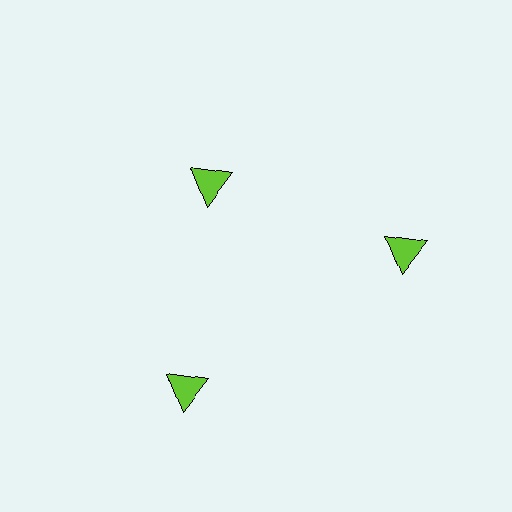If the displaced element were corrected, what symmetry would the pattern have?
It would have 3-fold rotational symmetry — the pattern would map onto itself every 120 degrees.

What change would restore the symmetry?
The symmetry would be restored by moving it outward, back onto the ring so that all 3 triangles sit at equal angles and equal distance from the center.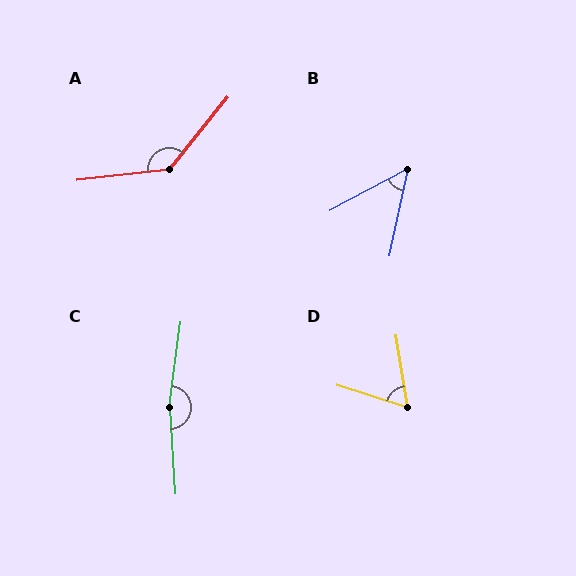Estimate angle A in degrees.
Approximately 135 degrees.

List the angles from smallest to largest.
B (49°), D (64°), A (135°), C (169°).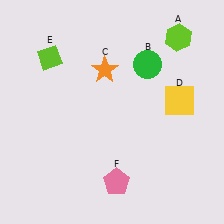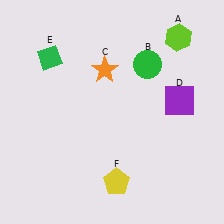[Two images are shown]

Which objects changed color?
D changed from yellow to purple. E changed from lime to green. F changed from pink to yellow.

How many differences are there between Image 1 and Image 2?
There are 3 differences between the two images.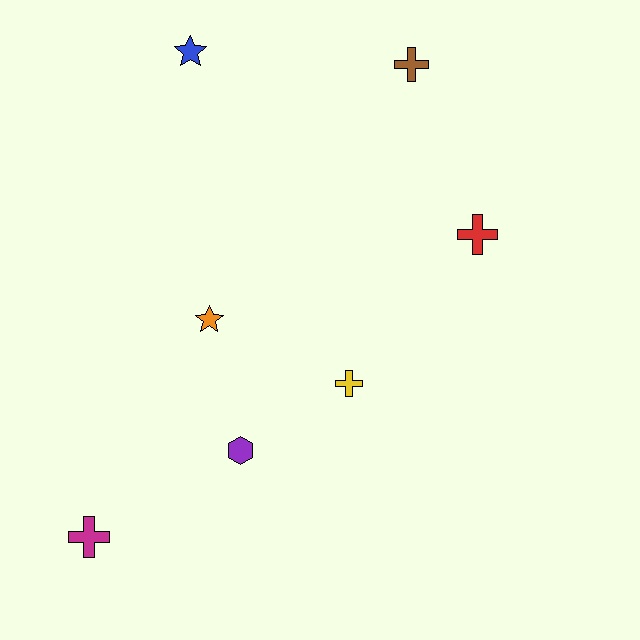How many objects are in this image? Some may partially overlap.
There are 7 objects.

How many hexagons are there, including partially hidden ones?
There is 1 hexagon.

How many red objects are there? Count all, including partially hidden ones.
There is 1 red object.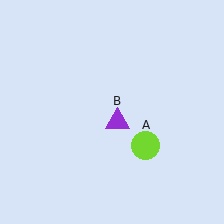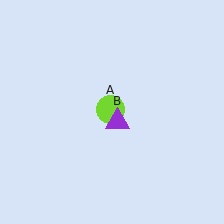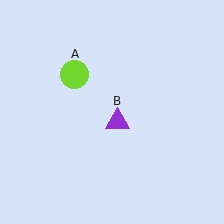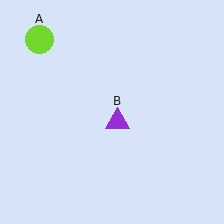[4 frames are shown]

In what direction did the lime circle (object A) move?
The lime circle (object A) moved up and to the left.